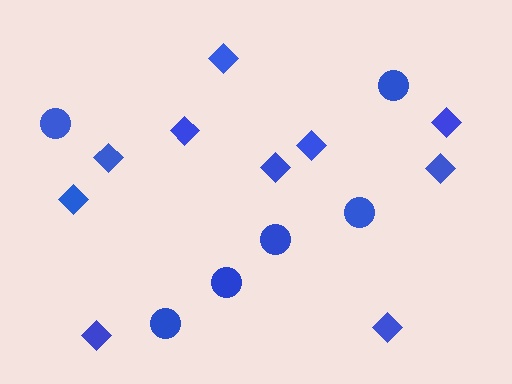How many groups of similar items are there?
There are 2 groups: one group of circles (6) and one group of diamonds (10).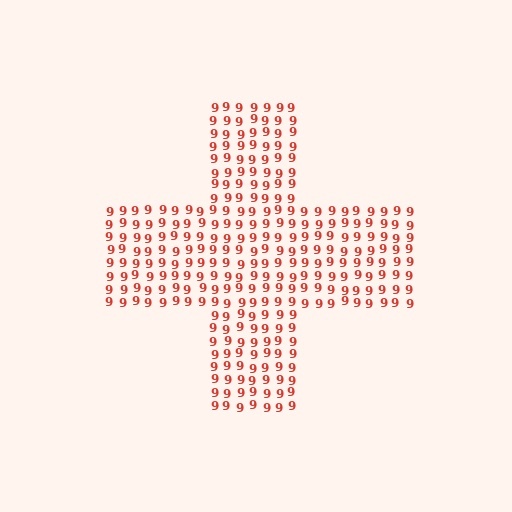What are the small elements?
The small elements are digit 9's.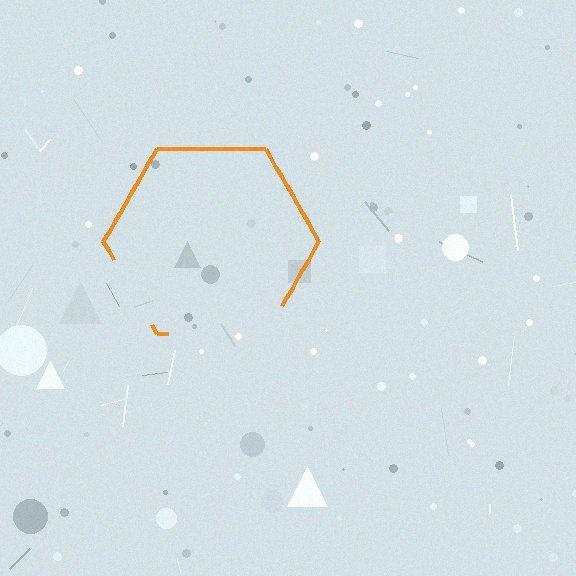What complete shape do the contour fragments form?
The contour fragments form a hexagon.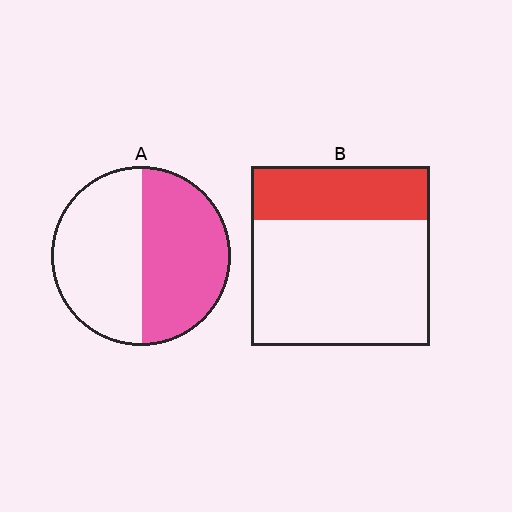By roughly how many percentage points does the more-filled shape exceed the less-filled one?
By roughly 20 percentage points (A over B).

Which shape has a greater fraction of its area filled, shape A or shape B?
Shape A.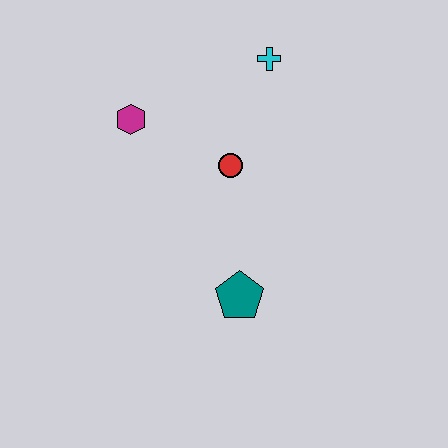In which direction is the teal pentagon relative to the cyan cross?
The teal pentagon is below the cyan cross.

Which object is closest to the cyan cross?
The red circle is closest to the cyan cross.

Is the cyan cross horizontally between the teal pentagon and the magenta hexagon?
No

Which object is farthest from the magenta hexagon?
The teal pentagon is farthest from the magenta hexagon.